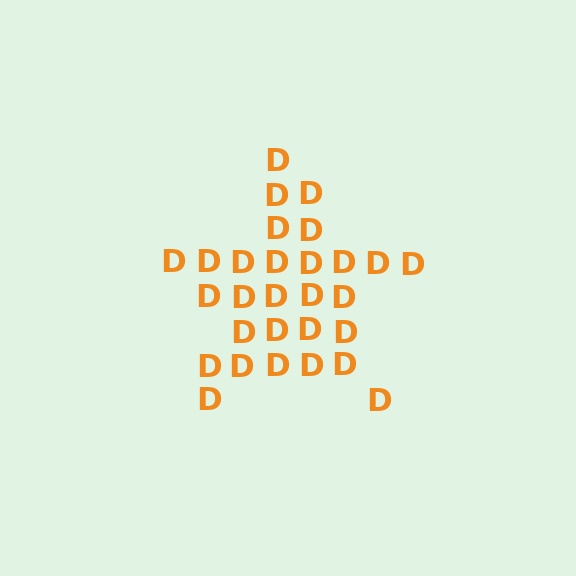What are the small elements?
The small elements are letter D's.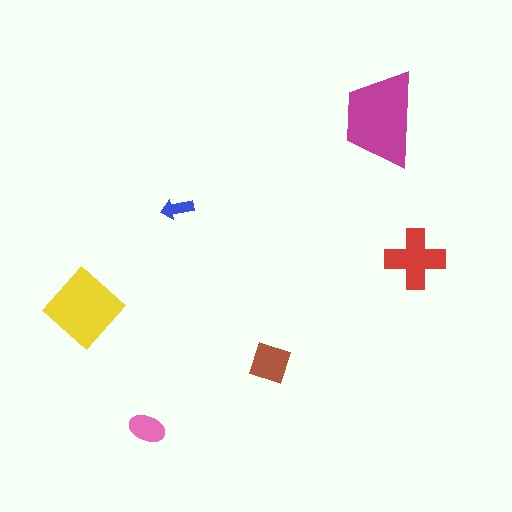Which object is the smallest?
The blue arrow.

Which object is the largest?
The magenta trapezoid.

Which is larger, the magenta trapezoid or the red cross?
The magenta trapezoid.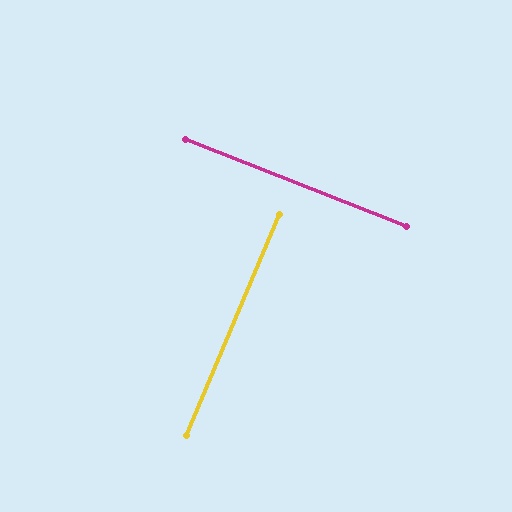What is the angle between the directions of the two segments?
Approximately 89 degrees.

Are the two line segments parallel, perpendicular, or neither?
Perpendicular — they meet at approximately 89°.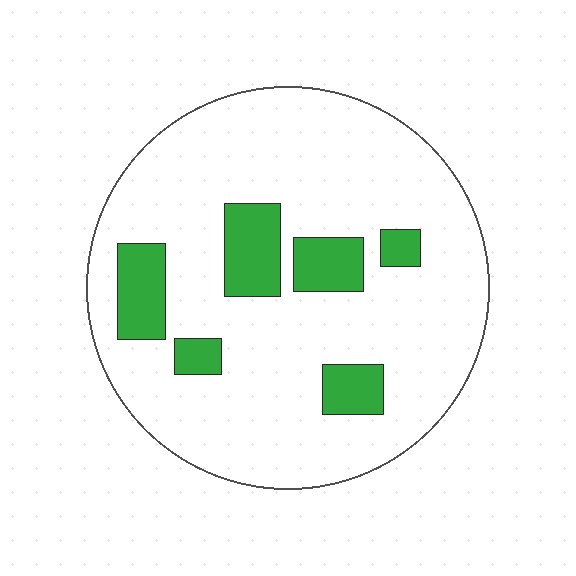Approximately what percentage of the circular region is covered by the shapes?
Approximately 15%.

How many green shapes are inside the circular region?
6.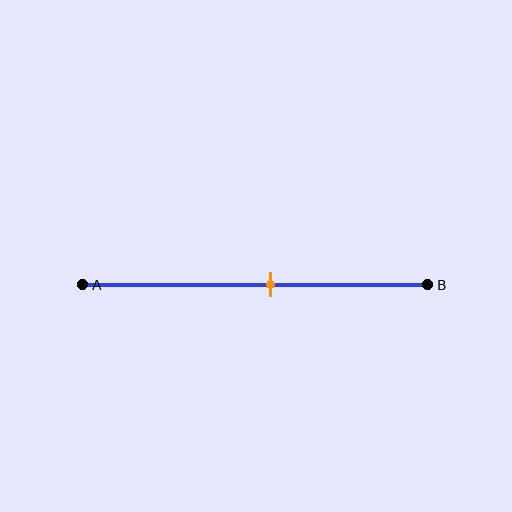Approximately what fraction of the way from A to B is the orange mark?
The orange mark is approximately 55% of the way from A to B.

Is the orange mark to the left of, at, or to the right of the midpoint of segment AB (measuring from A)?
The orange mark is to the right of the midpoint of segment AB.